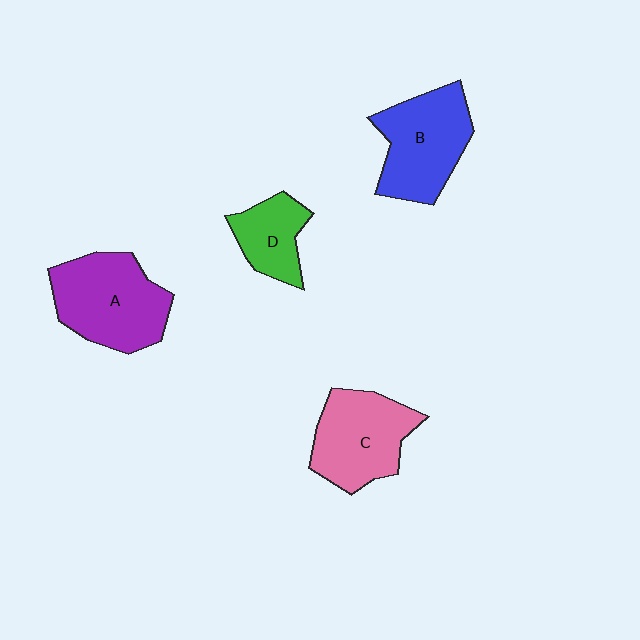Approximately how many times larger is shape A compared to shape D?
Approximately 1.8 times.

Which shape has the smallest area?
Shape D (green).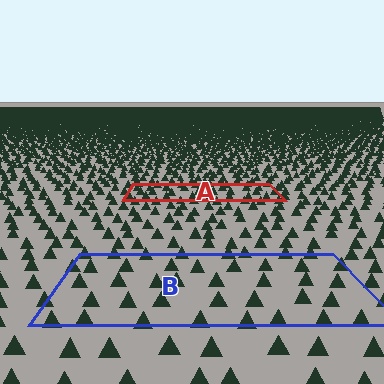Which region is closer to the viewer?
Region B is closer. The texture elements there are larger and more spread out.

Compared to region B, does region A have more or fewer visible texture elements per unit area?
Region A has more texture elements per unit area — they are packed more densely because it is farther away.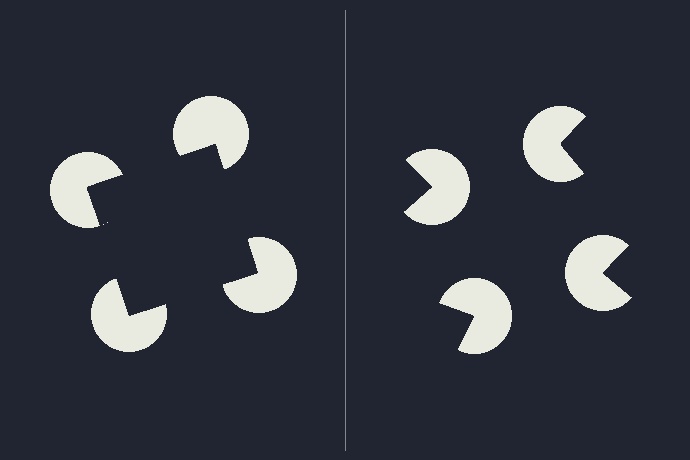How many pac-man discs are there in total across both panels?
8 — 4 on each side.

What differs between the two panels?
The pac-man discs are positioned identically on both sides; only the wedge orientations differ. On the left they align to a square; on the right they are misaligned.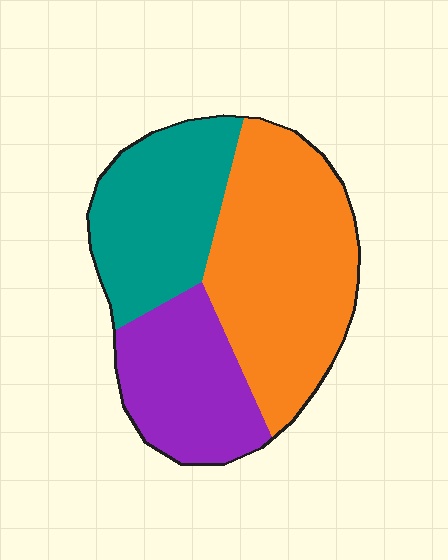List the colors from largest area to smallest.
From largest to smallest: orange, teal, purple.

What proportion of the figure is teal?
Teal takes up between a quarter and a half of the figure.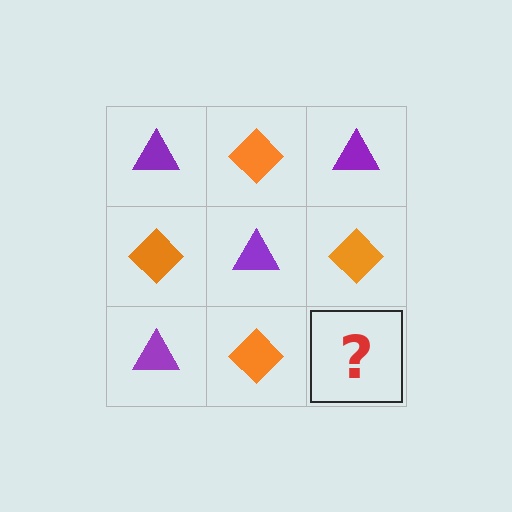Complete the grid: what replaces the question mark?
The question mark should be replaced with a purple triangle.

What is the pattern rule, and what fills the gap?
The rule is that it alternates purple triangle and orange diamond in a checkerboard pattern. The gap should be filled with a purple triangle.